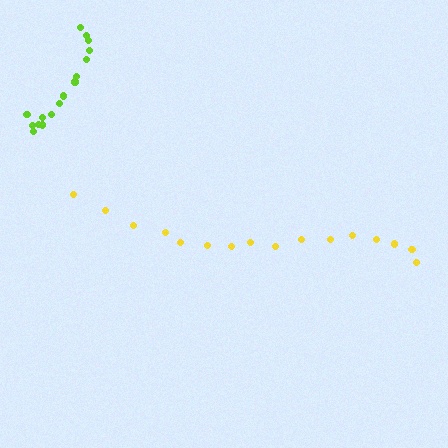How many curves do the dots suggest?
There are 2 distinct paths.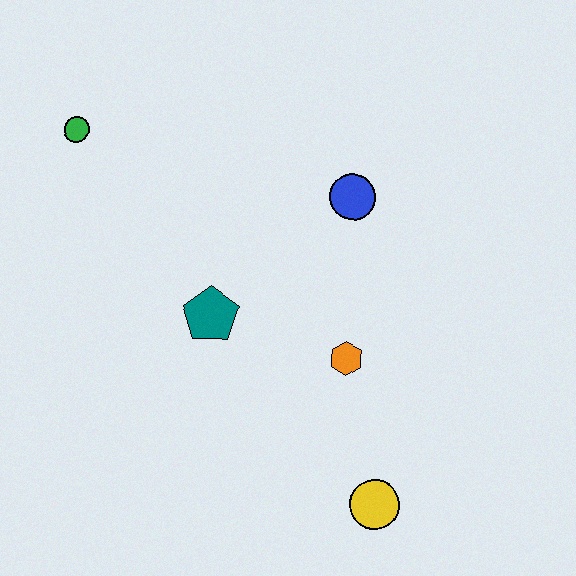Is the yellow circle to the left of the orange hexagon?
No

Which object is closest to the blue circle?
The orange hexagon is closest to the blue circle.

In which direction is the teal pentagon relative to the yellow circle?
The teal pentagon is above the yellow circle.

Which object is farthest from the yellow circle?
The green circle is farthest from the yellow circle.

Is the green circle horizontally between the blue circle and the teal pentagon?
No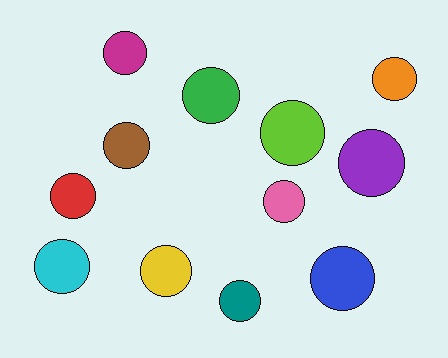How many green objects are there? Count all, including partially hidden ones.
There is 1 green object.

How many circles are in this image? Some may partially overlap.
There are 12 circles.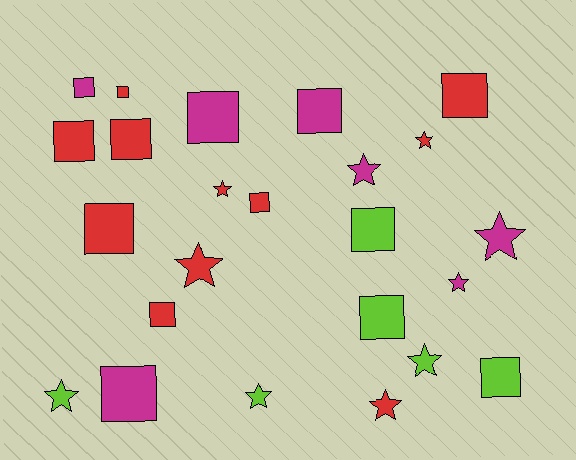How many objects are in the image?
There are 24 objects.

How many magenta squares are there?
There are 4 magenta squares.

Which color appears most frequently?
Red, with 11 objects.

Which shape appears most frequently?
Square, with 14 objects.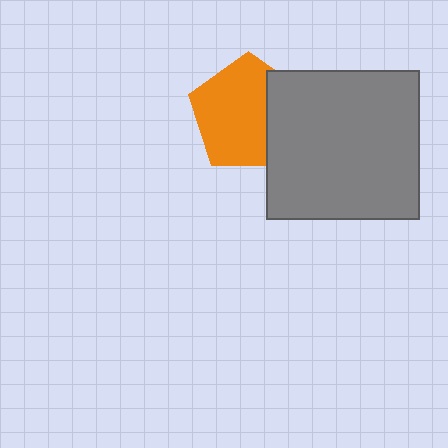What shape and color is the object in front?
The object in front is a gray rectangle.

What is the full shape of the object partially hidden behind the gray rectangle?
The partially hidden object is an orange pentagon.